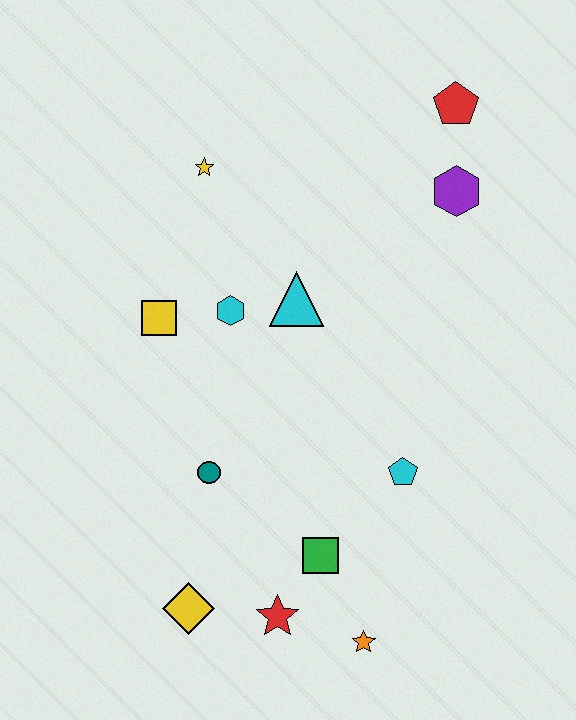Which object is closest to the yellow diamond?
The red star is closest to the yellow diamond.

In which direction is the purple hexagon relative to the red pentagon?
The purple hexagon is below the red pentagon.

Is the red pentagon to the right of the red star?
Yes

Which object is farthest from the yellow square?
The orange star is farthest from the yellow square.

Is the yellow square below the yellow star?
Yes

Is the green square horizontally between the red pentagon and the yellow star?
Yes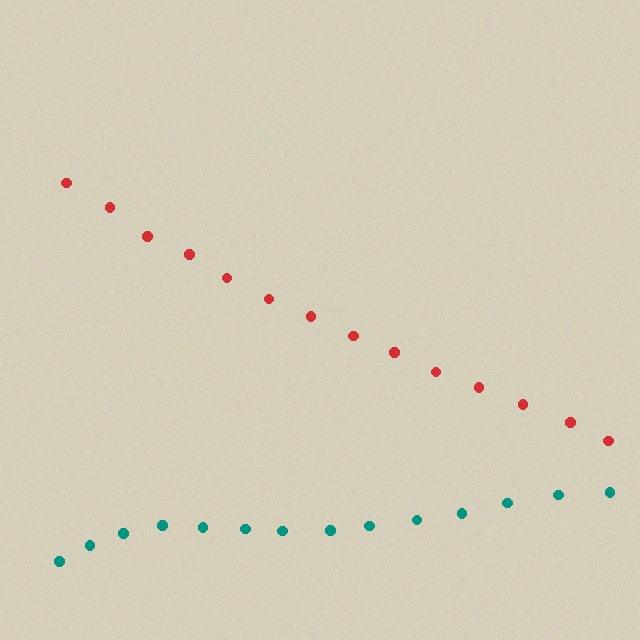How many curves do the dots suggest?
There are 2 distinct paths.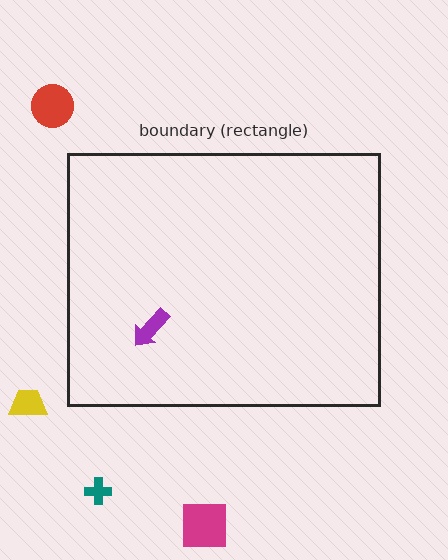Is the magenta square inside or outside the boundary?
Outside.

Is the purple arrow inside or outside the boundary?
Inside.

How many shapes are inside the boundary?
1 inside, 4 outside.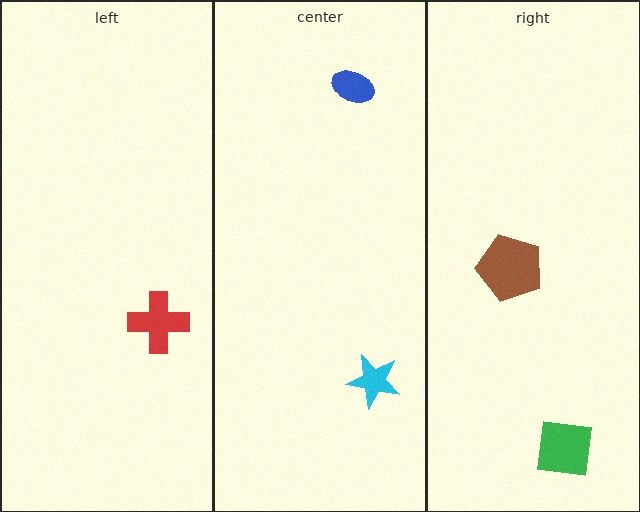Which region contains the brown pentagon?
The right region.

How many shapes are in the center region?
2.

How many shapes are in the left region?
1.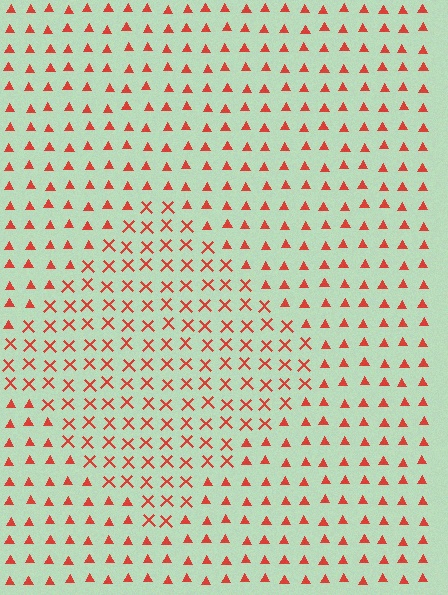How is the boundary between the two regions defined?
The boundary is defined by a change in element shape: X marks inside vs. triangles outside. All elements share the same color and spacing.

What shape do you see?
I see a diamond.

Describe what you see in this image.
The image is filled with small red elements arranged in a uniform grid. A diamond-shaped region contains X marks, while the surrounding area contains triangles. The boundary is defined purely by the change in element shape.